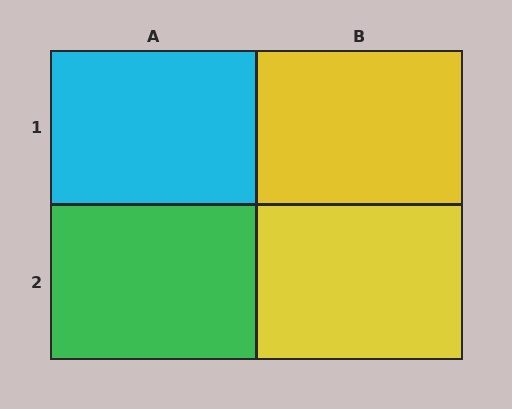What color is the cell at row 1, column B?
Yellow.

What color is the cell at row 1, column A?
Cyan.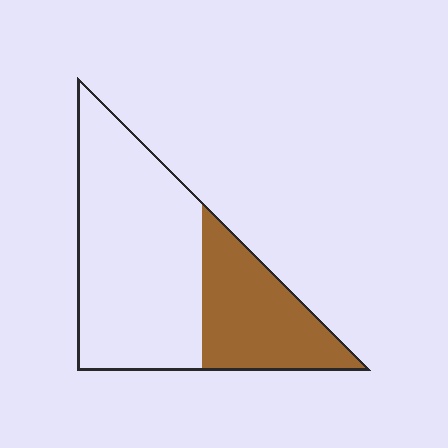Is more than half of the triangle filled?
No.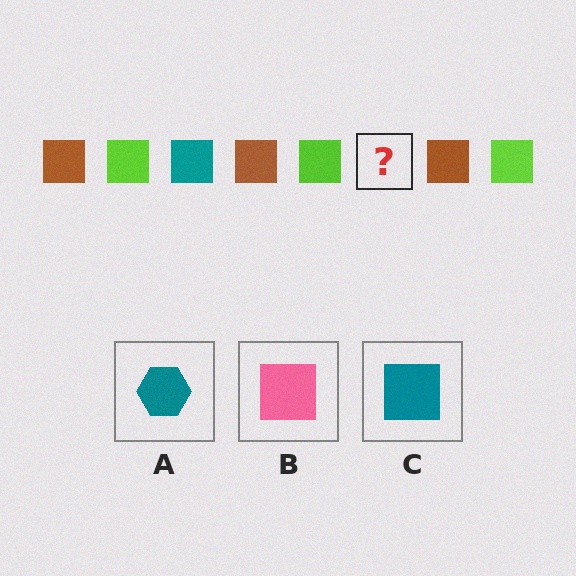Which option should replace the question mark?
Option C.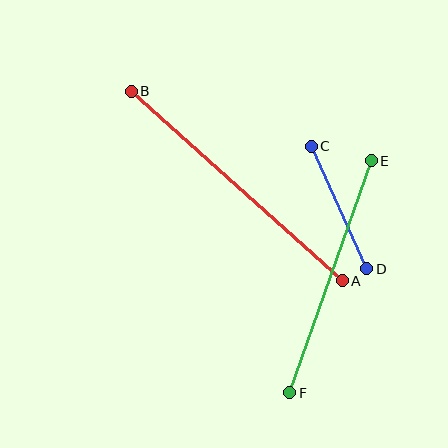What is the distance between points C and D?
The distance is approximately 134 pixels.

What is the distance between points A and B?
The distance is approximately 283 pixels.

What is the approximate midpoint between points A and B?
The midpoint is at approximately (237, 186) pixels.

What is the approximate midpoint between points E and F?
The midpoint is at approximately (331, 277) pixels.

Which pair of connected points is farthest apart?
Points A and B are farthest apart.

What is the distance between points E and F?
The distance is approximately 246 pixels.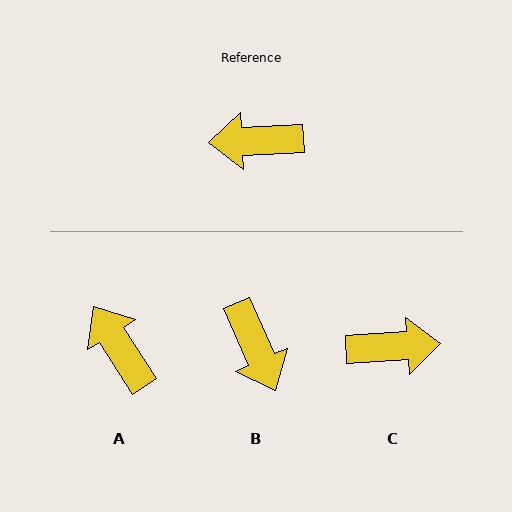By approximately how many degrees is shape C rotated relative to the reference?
Approximately 179 degrees clockwise.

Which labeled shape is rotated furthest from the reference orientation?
C, about 179 degrees away.